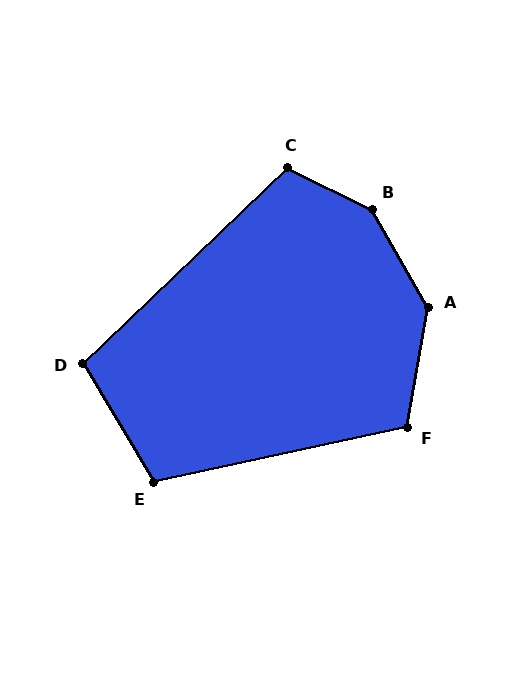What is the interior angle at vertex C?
Approximately 110 degrees (obtuse).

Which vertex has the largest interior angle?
B, at approximately 146 degrees.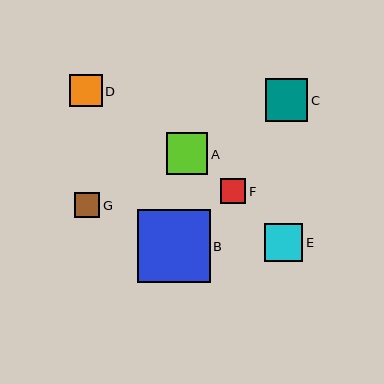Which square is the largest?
Square B is the largest with a size of approximately 73 pixels.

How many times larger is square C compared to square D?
Square C is approximately 1.3 times the size of square D.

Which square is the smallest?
Square G is the smallest with a size of approximately 25 pixels.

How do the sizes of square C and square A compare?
Square C and square A are approximately the same size.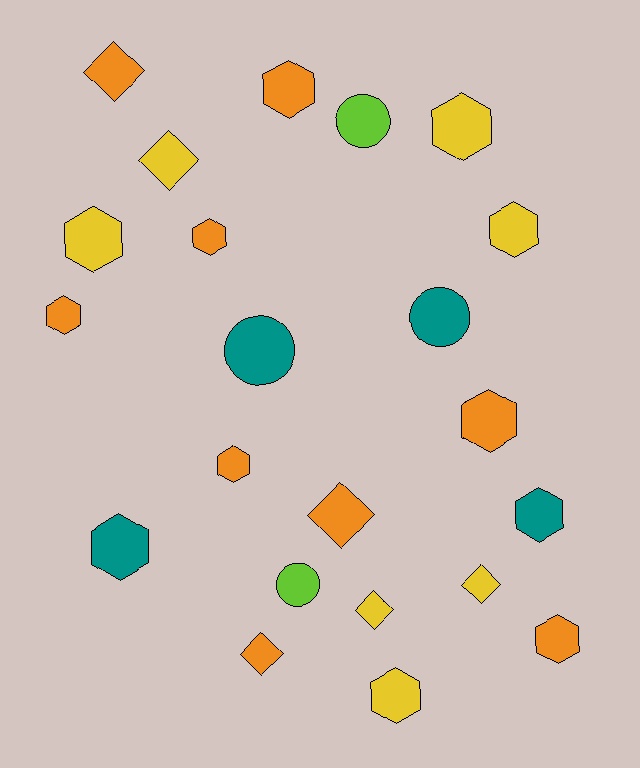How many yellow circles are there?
There are no yellow circles.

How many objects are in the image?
There are 22 objects.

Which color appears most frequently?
Orange, with 9 objects.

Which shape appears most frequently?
Hexagon, with 12 objects.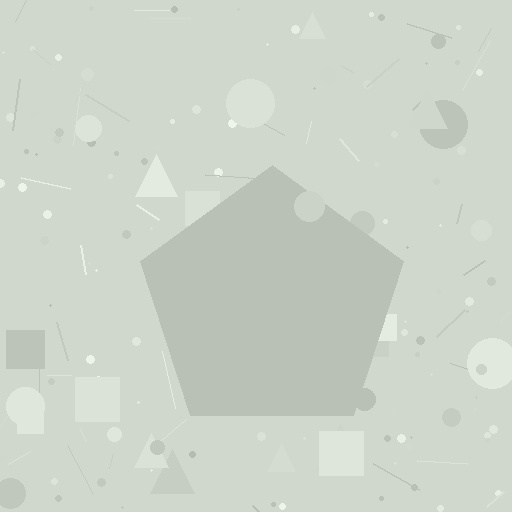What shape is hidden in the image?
A pentagon is hidden in the image.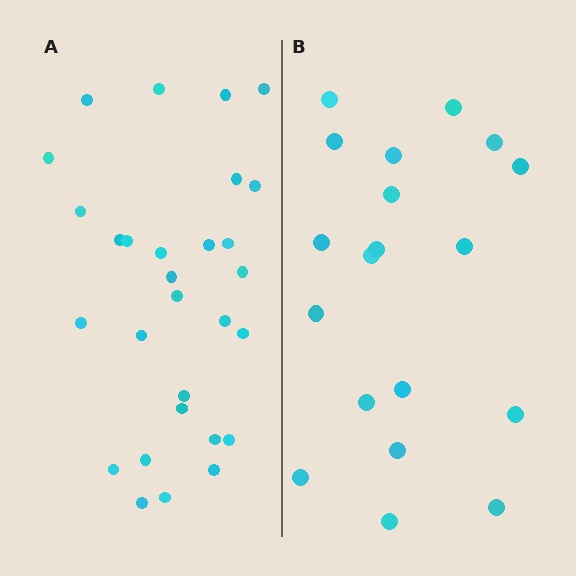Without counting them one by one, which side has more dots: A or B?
Region A (the left region) has more dots.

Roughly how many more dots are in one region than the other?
Region A has roughly 10 or so more dots than region B.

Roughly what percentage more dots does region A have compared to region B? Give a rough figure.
About 55% more.